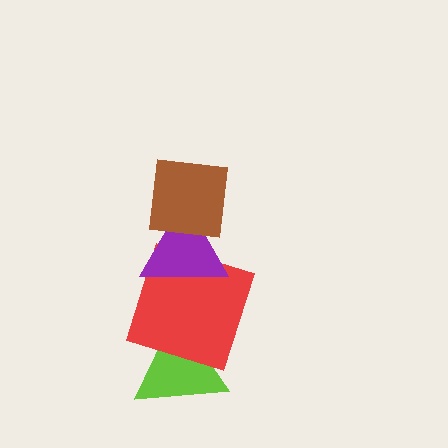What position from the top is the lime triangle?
The lime triangle is 4th from the top.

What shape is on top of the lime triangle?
The red square is on top of the lime triangle.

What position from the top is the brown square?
The brown square is 1st from the top.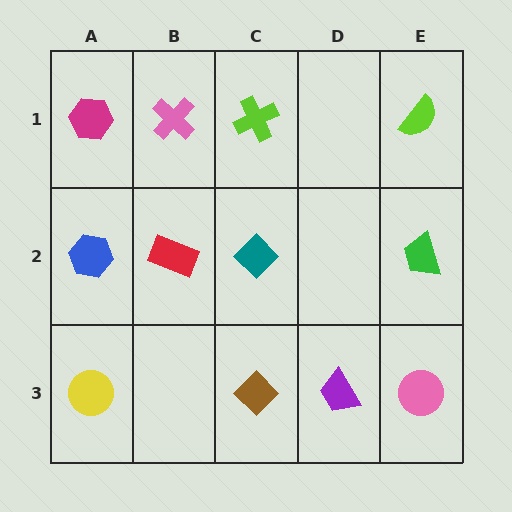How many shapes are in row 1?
4 shapes.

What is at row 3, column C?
A brown diamond.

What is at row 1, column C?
A lime cross.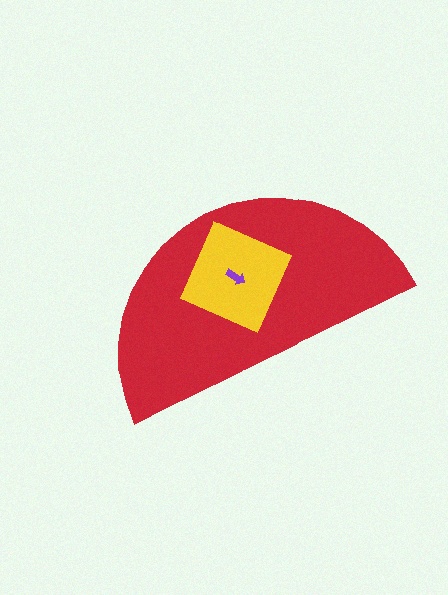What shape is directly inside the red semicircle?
The yellow square.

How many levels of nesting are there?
3.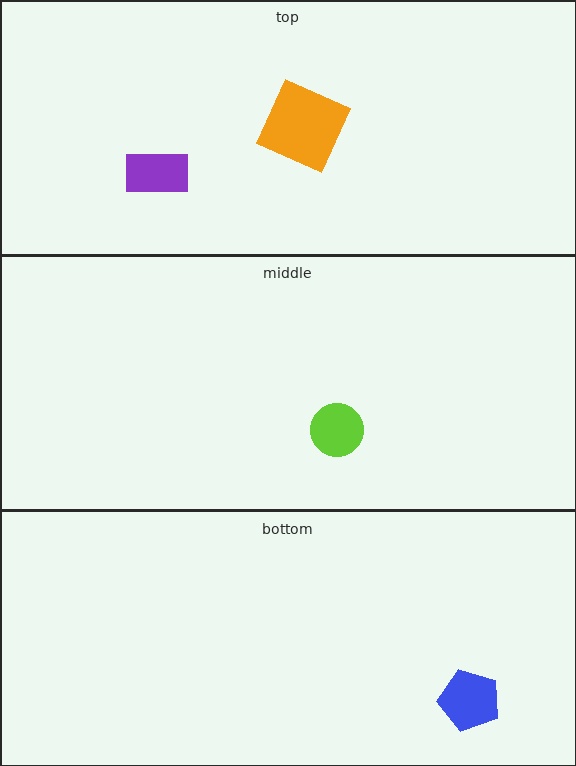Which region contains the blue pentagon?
The bottom region.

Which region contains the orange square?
The top region.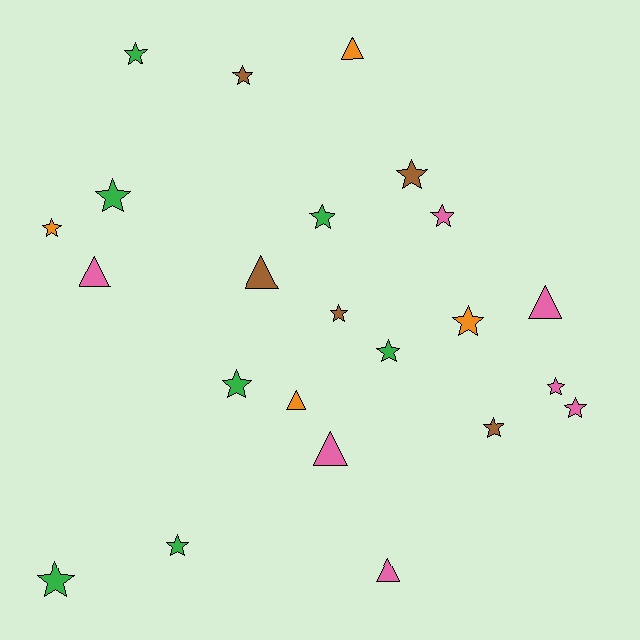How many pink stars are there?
There are 3 pink stars.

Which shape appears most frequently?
Star, with 16 objects.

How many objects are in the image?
There are 23 objects.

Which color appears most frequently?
Pink, with 7 objects.